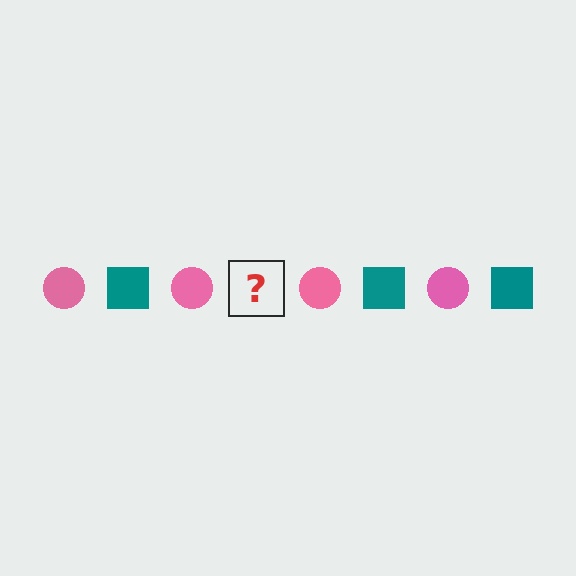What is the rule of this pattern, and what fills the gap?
The rule is that the pattern alternates between pink circle and teal square. The gap should be filled with a teal square.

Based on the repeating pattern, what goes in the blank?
The blank should be a teal square.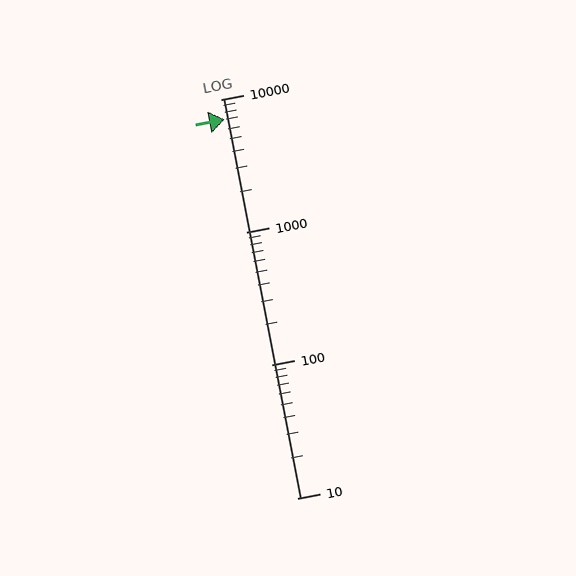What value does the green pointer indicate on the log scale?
The pointer indicates approximately 7000.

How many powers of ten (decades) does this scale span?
The scale spans 3 decades, from 10 to 10000.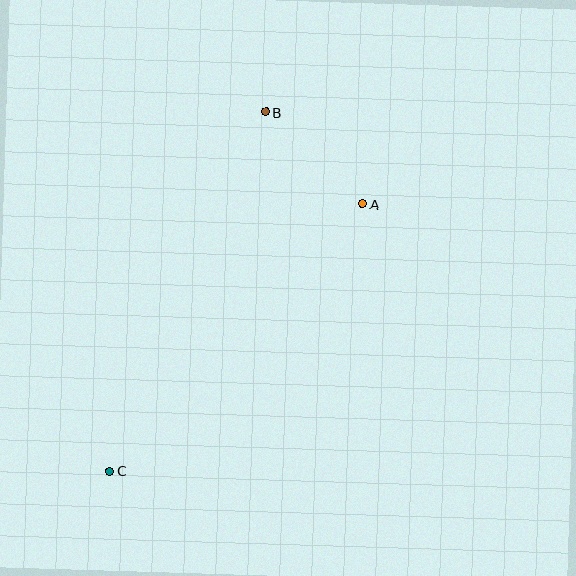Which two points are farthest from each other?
Points B and C are farthest from each other.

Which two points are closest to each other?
Points A and B are closest to each other.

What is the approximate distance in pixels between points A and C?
The distance between A and C is approximately 367 pixels.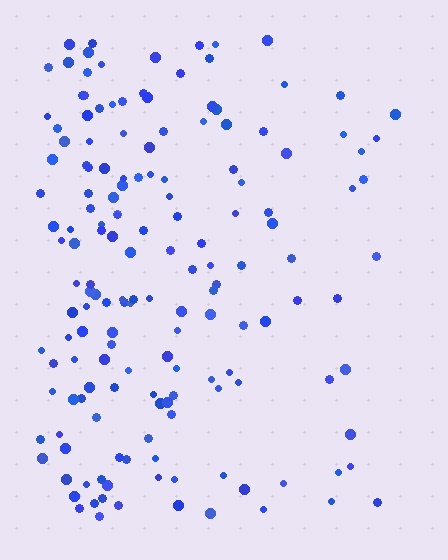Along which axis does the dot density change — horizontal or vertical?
Horizontal.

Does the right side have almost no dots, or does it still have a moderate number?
Still a moderate number, just noticeably fewer than the left.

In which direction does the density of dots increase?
From right to left, with the left side densest.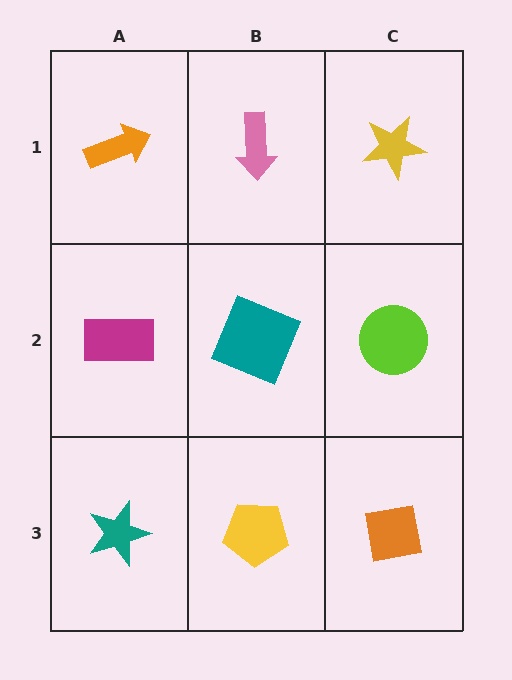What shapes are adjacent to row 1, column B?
A teal square (row 2, column B), an orange arrow (row 1, column A), a yellow star (row 1, column C).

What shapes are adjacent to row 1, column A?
A magenta rectangle (row 2, column A), a pink arrow (row 1, column B).